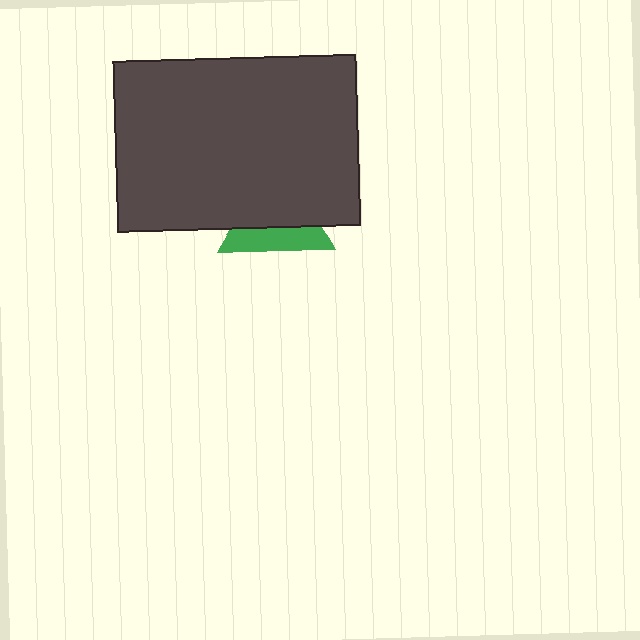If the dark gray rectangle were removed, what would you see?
You would see the complete green triangle.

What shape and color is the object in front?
The object in front is a dark gray rectangle.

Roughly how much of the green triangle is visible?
A small part of it is visible (roughly 38%).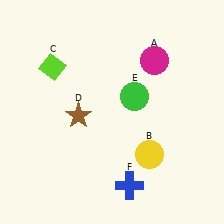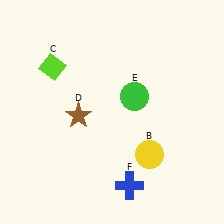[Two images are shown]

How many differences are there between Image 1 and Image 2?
There is 1 difference between the two images.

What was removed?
The magenta circle (A) was removed in Image 2.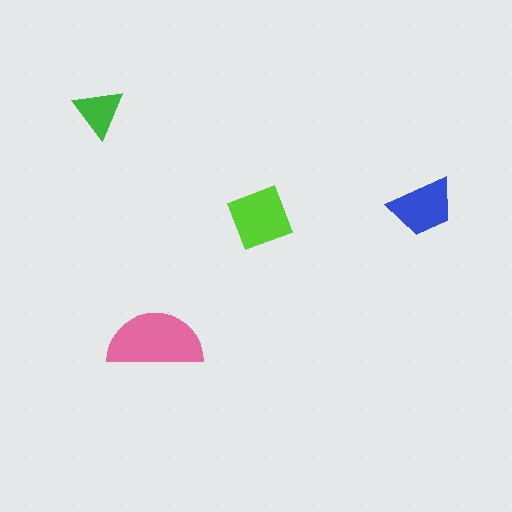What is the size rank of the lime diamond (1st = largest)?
2nd.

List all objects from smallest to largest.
The green triangle, the blue trapezoid, the lime diamond, the pink semicircle.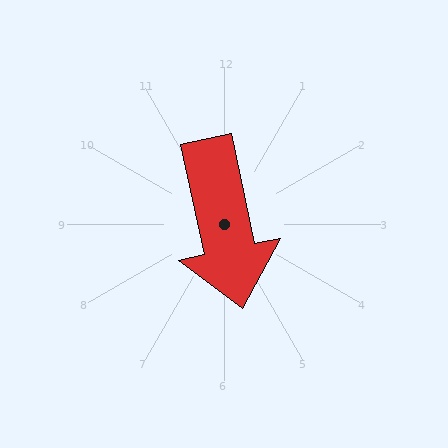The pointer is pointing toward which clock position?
Roughly 6 o'clock.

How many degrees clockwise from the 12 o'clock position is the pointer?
Approximately 168 degrees.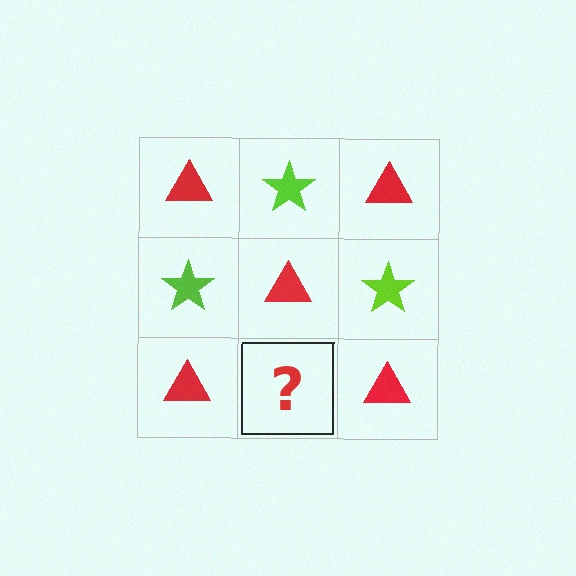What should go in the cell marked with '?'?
The missing cell should contain a lime star.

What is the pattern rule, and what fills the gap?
The rule is that it alternates red triangle and lime star in a checkerboard pattern. The gap should be filled with a lime star.